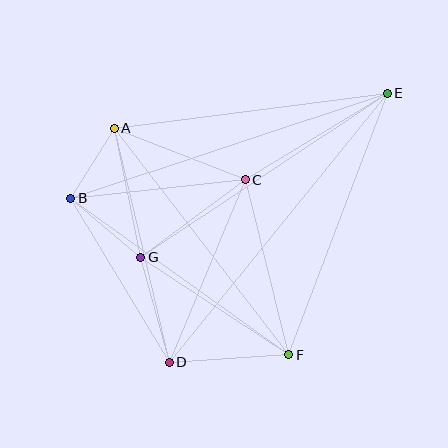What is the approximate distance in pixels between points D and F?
The distance between D and F is approximately 120 pixels.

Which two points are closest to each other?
Points A and B are closest to each other.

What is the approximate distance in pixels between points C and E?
The distance between C and E is approximately 166 pixels.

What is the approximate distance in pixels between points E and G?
The distance between E and G is approximately 296 pixels.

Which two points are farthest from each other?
Points D and E are farthest from each other.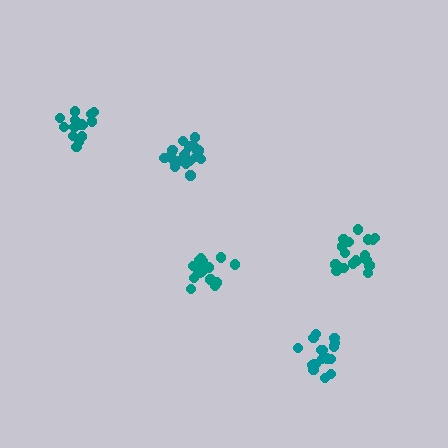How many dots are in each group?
Group 1: 15 dots, Group 2: 17 dots, Group 3: 16 dots, Group 4: 18 dots, Group 5: 21 dots (87 total).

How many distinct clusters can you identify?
There are 5 distinct clusters.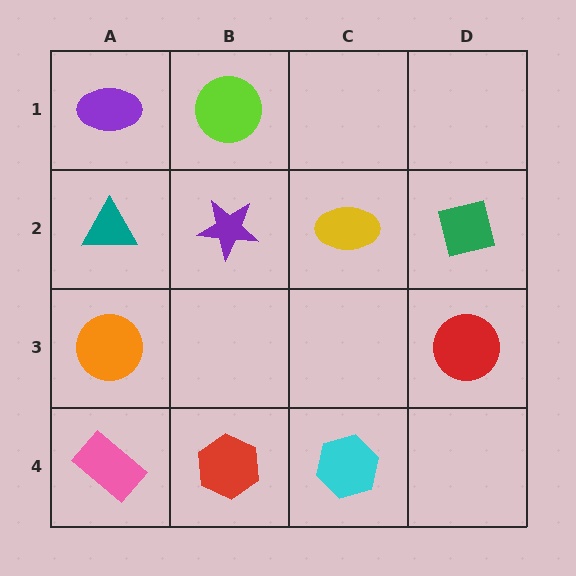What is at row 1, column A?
A purple ellipse.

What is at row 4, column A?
A pink rectangle.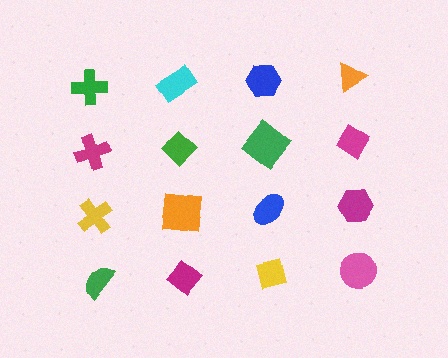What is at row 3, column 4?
A magenta hexagon.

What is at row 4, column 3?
A yellow square.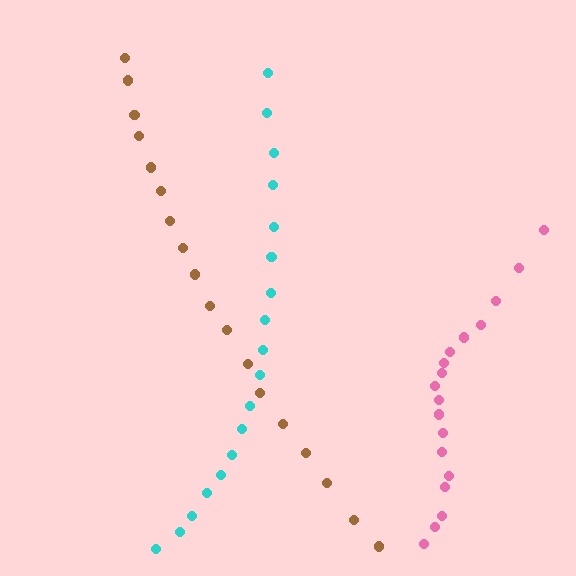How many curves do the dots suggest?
There are 3 distinct paths.